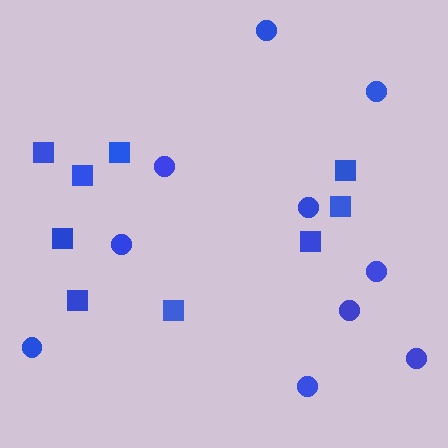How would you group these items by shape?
There are 2 groups: one group of squares (9) and one group of circles (10).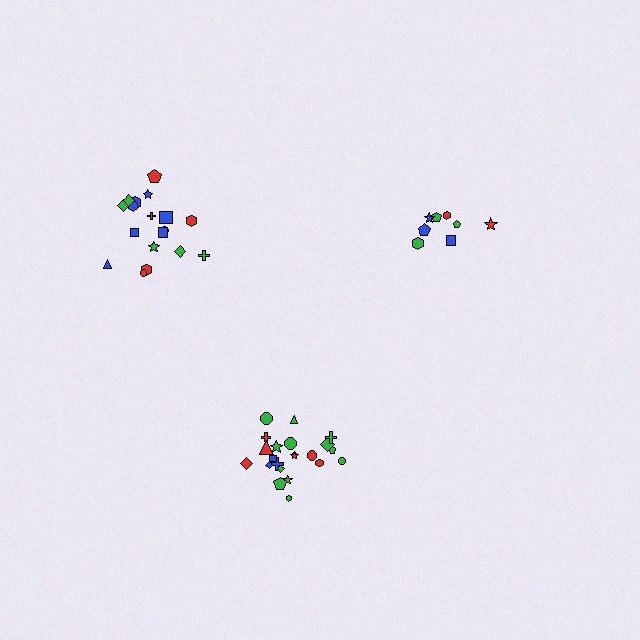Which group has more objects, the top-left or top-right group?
The top-left group.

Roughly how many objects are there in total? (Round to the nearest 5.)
Roughly 50 objects in total.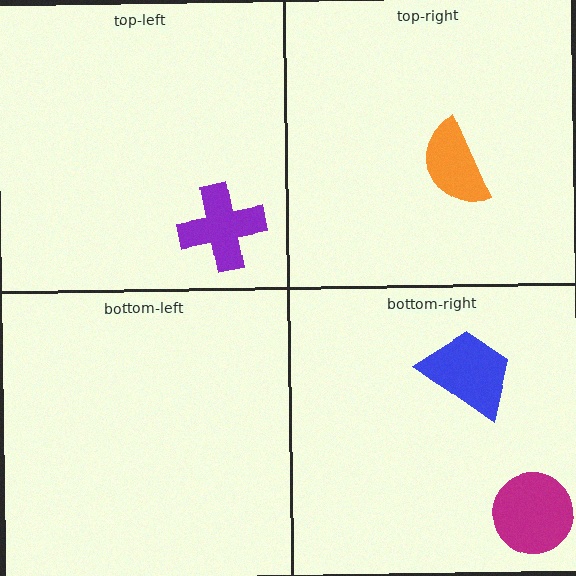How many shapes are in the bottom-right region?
2.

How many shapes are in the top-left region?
1.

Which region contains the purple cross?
The top-left region.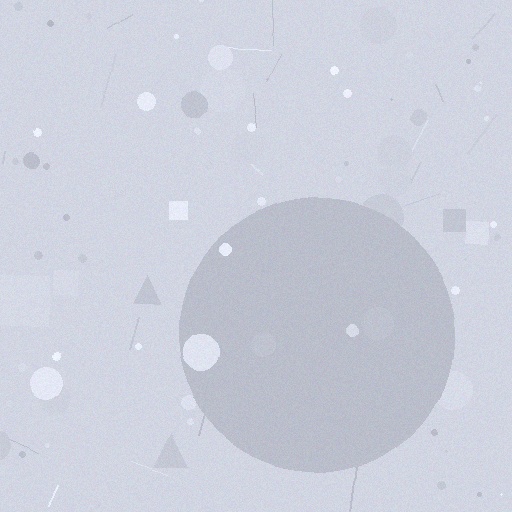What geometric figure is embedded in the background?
A circle is embedded in the background.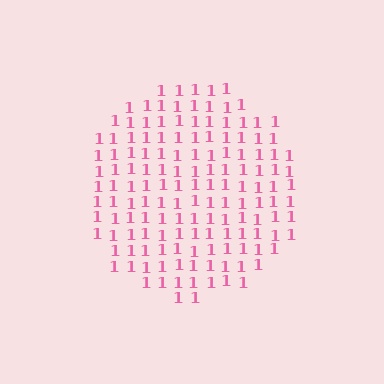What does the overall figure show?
The overall figure shows a circle.